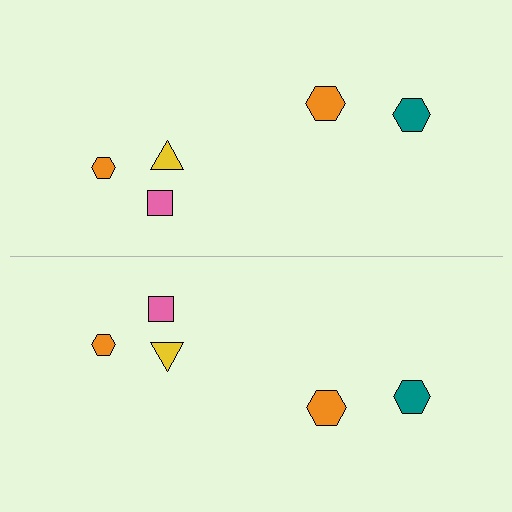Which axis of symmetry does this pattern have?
The pattern has a horizontal axis of symmetry running through the center of the image.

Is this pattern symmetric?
Yes, this pattern has bilateral (reflection) symmetry.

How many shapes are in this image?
There are 10 shapes in this image.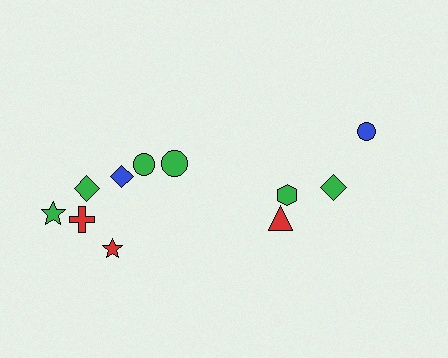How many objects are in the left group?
There are 7 objects.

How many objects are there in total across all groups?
There are 11 objects.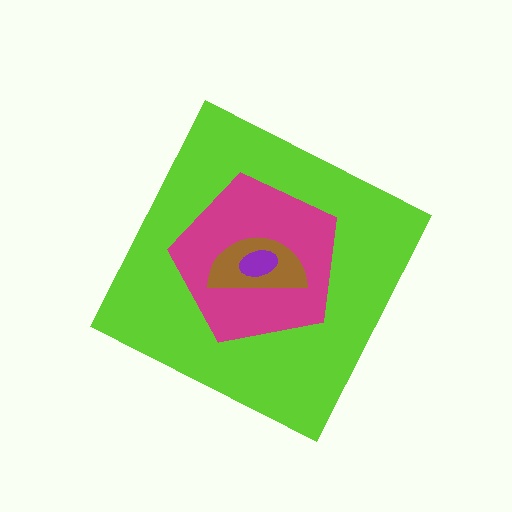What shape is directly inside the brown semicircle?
The purple ellipse.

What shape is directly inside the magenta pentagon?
The brown semicircle.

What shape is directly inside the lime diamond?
The magenta pentagon.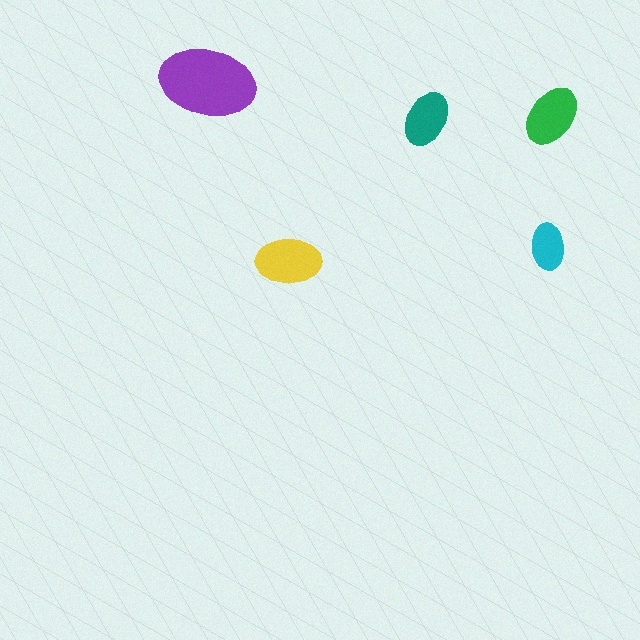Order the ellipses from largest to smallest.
the purple one, the yellow one, the green one, the teal one, the cyan one.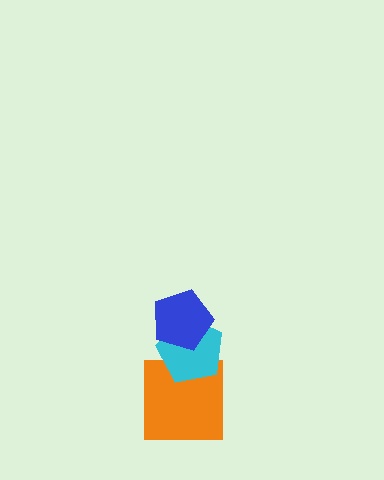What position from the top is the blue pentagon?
The blue pentagon is 1st from the top.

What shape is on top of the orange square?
The cyan pentagon is on top of the orange square.